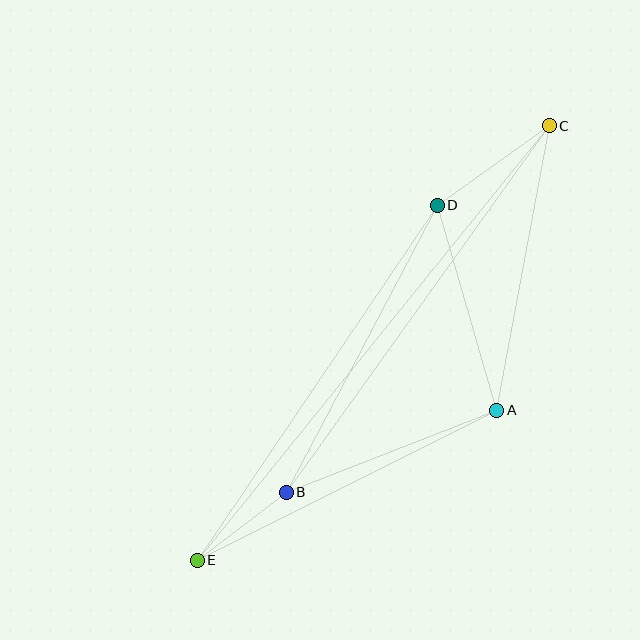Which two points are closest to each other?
Points B and E are closest to each other.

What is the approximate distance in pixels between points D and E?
The distance between D and E is approximately 429 pixels.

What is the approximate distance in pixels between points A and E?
The distance between A and E is approximately 335 pixels.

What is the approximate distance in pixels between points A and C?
The distance between A and C is approximately 289 pixels.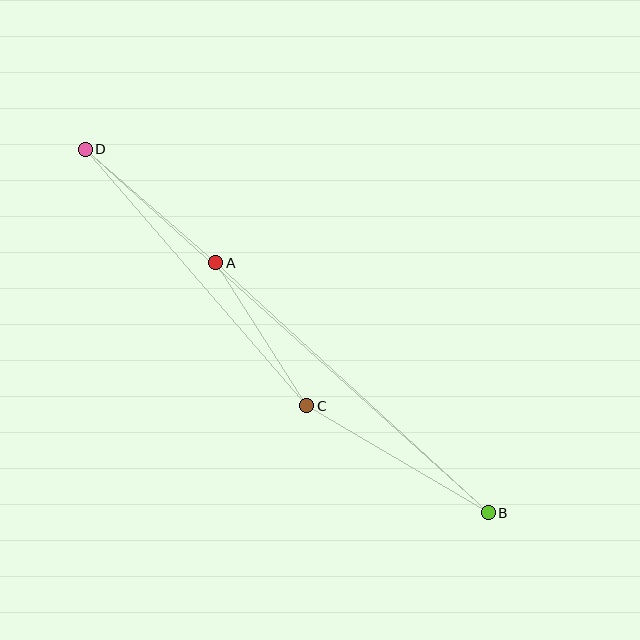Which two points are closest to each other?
Points A and C are closest to each other.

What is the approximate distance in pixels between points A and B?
The distance between A and B is approximately 370 pixels.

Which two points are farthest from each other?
Points B and D are farthest from each other.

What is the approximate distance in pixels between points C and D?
The distance between C and D is approximately 339 pixels.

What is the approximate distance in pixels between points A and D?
The distance between A and D is approximately 173 pixels.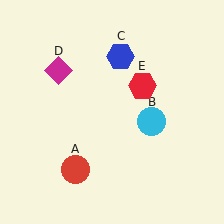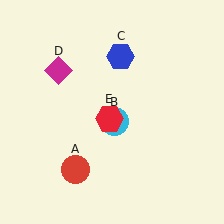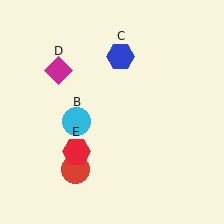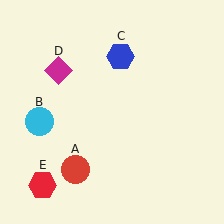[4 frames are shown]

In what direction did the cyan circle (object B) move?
The cyan circle (object B) moved left.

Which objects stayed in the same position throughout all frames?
Red circle (object A) and blue hexagon (object C) and magenta diamond (object D) remained stationary.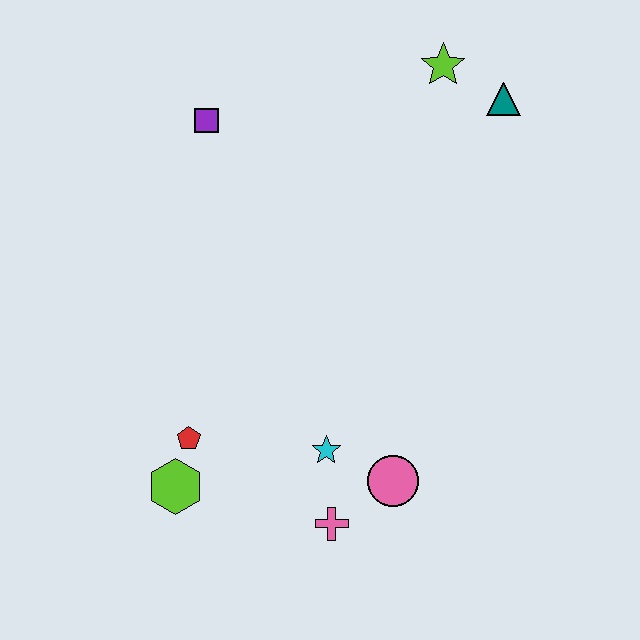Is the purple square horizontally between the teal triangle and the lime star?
No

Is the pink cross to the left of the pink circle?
Yes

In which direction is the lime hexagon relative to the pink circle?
The lime hexagon is to the left of the pink circle.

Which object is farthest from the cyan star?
The lime star is farthest from the cyan star.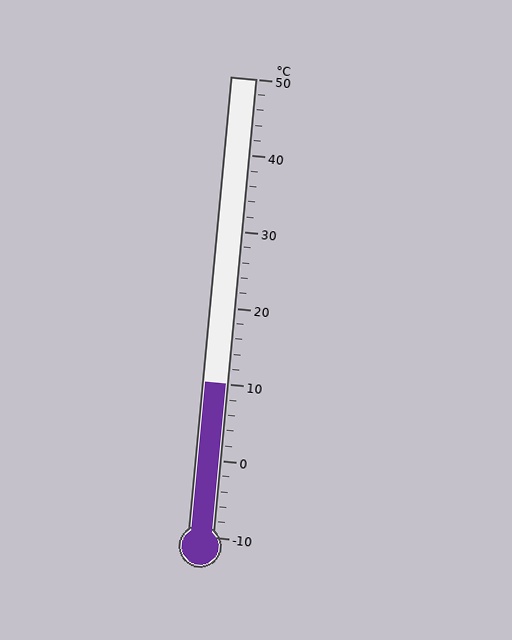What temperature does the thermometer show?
The thermometer shows approximately 10°C.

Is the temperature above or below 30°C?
The temperature is below 30°C.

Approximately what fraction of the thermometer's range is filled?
The thermometer is filled to approximately 35% of its range.